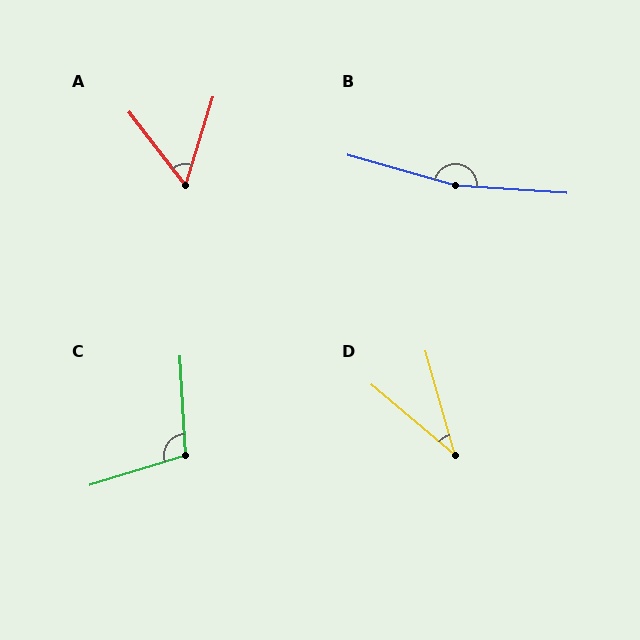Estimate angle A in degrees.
Approximately 55 degrees.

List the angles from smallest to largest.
D (34°), A (55°), C (104°), B (168°).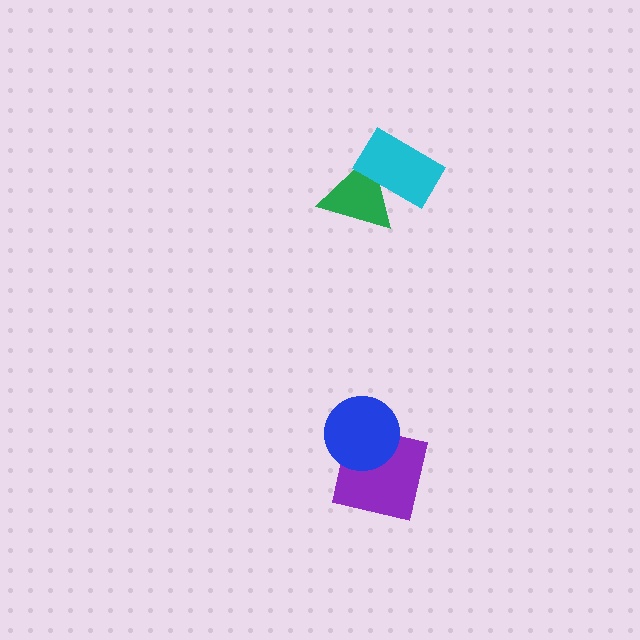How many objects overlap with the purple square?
1 object overlaps with the purple square.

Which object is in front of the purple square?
The blue circle is in front of the purple square.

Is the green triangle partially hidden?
Yes, it is partially covered by another shape.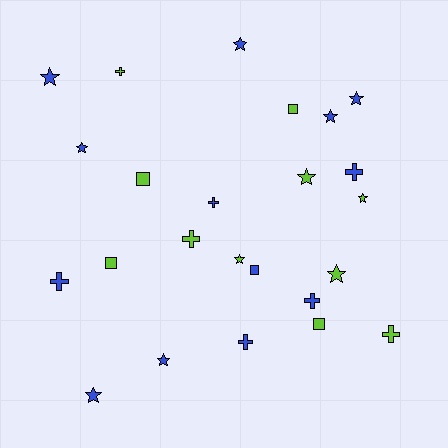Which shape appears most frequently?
Star, with 11 objects.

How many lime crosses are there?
There are 3 lime crosses.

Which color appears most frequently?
Blue, with 13 objects.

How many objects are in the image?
There are 24 objects.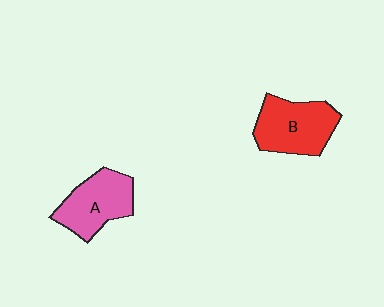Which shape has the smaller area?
Shape A (pink).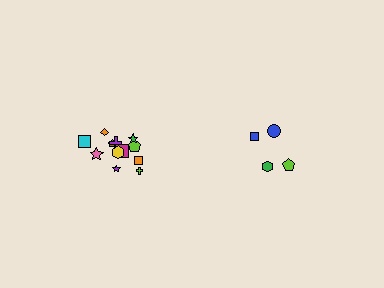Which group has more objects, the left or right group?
The left group.